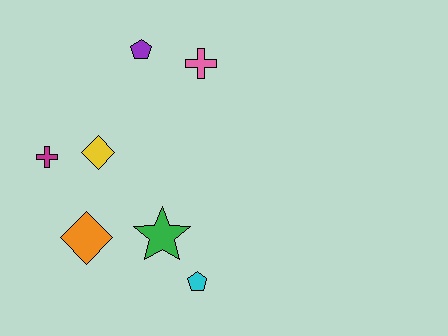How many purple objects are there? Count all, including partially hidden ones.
There is 1 purple object.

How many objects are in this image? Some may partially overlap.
There are 7 objects.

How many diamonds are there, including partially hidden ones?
There are 2 diamonds.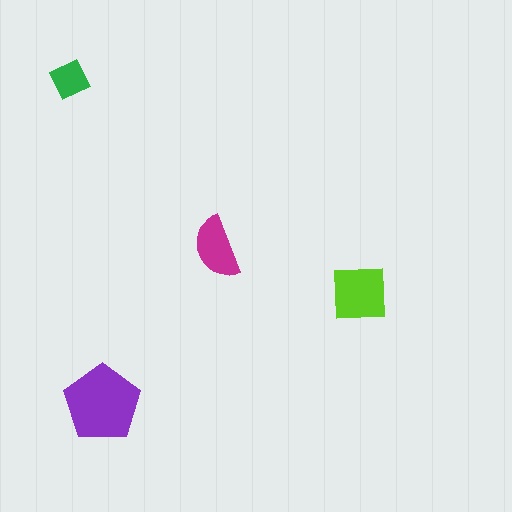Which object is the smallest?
The green diamond.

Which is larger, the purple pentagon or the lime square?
The purple pentagon.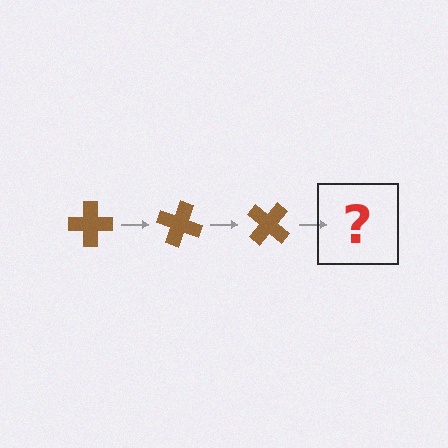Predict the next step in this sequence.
The next step is a brown cross rotated 60 degrees.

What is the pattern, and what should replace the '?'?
The pattern is that the cross rotates 20 degrees each step. The '?' should be a brown cross rotated 60 degrees.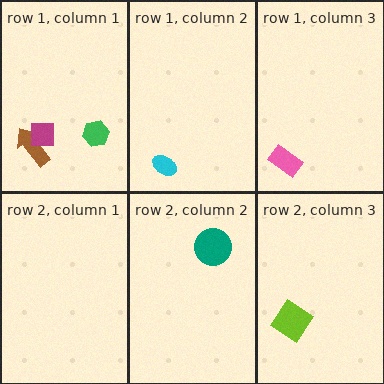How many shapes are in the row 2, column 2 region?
1.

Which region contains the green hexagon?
The row 1, column 1 region.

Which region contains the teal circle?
The row 2, column 2 region.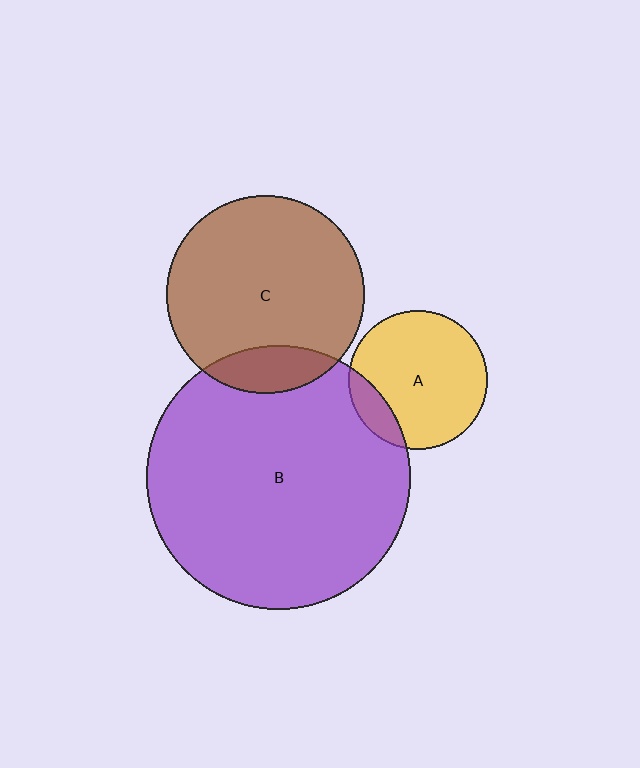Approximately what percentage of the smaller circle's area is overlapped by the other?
Approximately 15%.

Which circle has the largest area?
Circle B (purple).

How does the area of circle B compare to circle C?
Approximately 1.8 times.